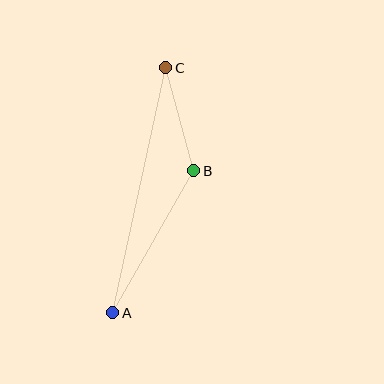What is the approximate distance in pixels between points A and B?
The distance between A and B is approximately 163 pixels.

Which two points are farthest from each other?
Points A and C are farthest from each other.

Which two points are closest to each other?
Points B and C are closest to each other.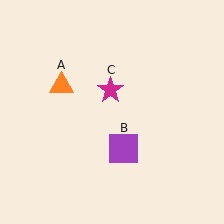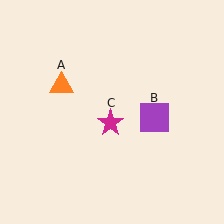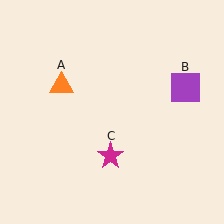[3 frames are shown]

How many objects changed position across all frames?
2 objects changed position: purple square (object B), magenta star (object C).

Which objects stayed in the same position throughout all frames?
Orange triangle (object A) remained stationary.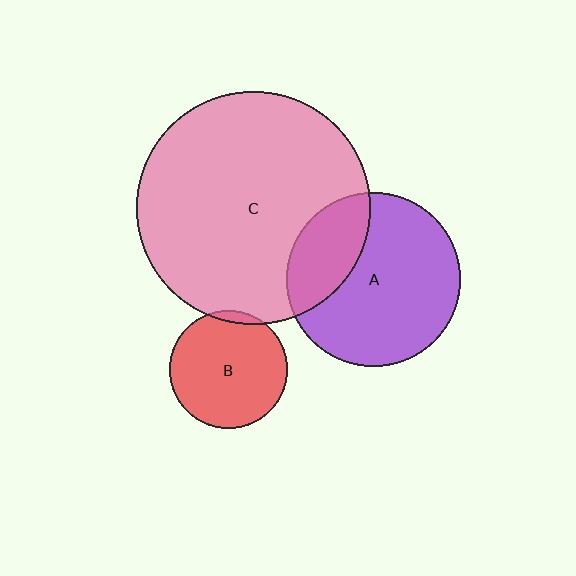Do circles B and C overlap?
Yes.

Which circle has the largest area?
Circle C (pink).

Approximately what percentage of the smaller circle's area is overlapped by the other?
Approximately 5%.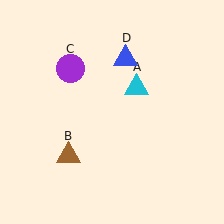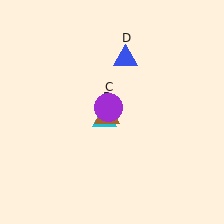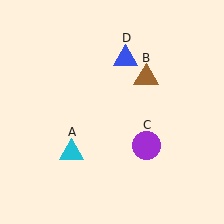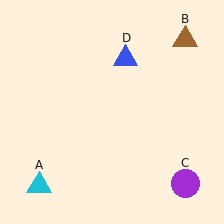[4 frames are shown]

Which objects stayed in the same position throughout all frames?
Blue triangle (object D) remained stationary.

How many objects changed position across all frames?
3 objects changed position: cyan triangle (object A), brown triangle (object B), purple circle (object C).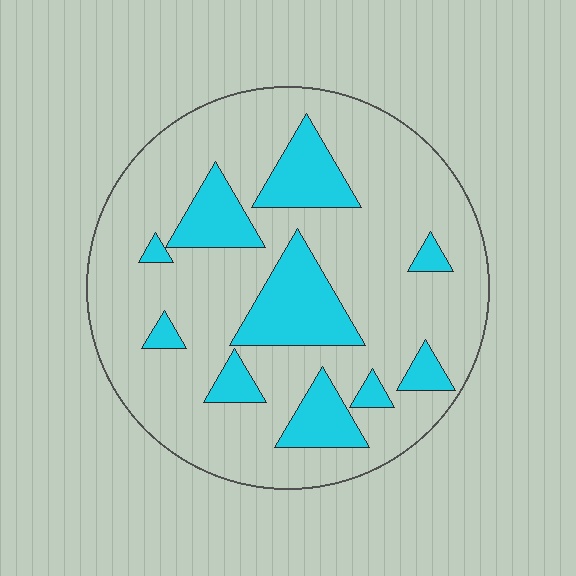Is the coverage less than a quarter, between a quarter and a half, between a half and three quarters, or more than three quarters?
Less than a quarter.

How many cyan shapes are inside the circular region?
10.